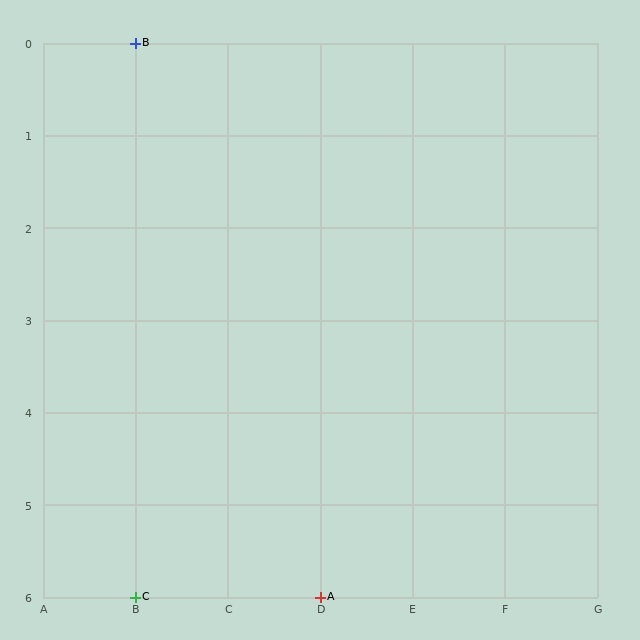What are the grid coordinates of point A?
Point A is at grid coordinates (D, 6).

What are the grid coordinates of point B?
Point B is at grid coordinates (B, 0).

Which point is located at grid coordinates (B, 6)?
Point C is at (B, 6).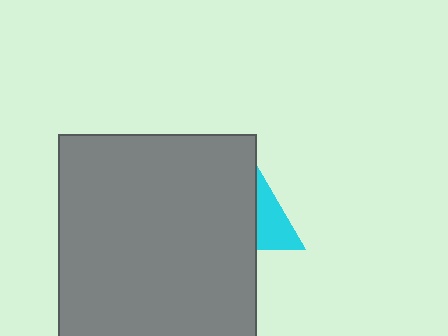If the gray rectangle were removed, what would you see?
You would see the complete cyan triangle.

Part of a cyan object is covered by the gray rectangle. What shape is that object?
It is a triangle.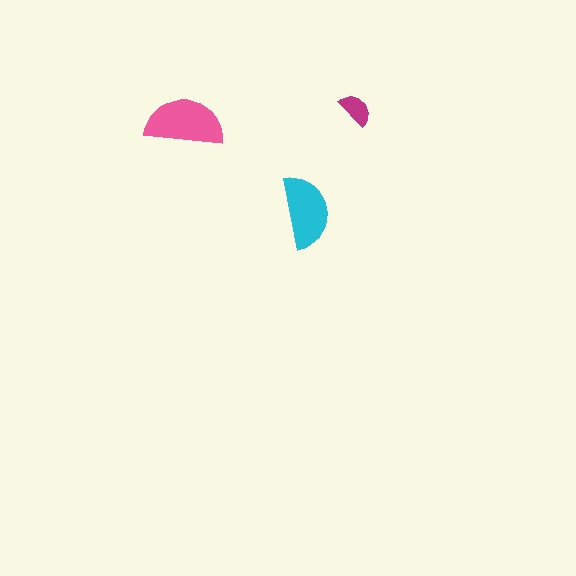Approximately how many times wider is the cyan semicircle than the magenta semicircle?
About 2 times wider.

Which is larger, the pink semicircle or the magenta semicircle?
The pink one.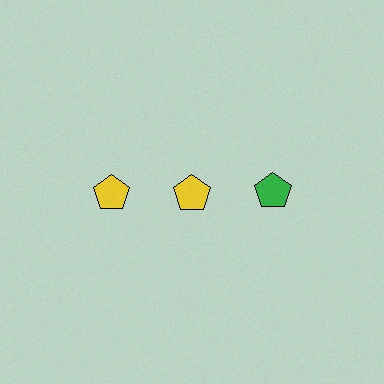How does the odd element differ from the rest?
It has a different color: green instead of yellow.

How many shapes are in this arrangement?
There are 3 shapes arranged in a grid pattern.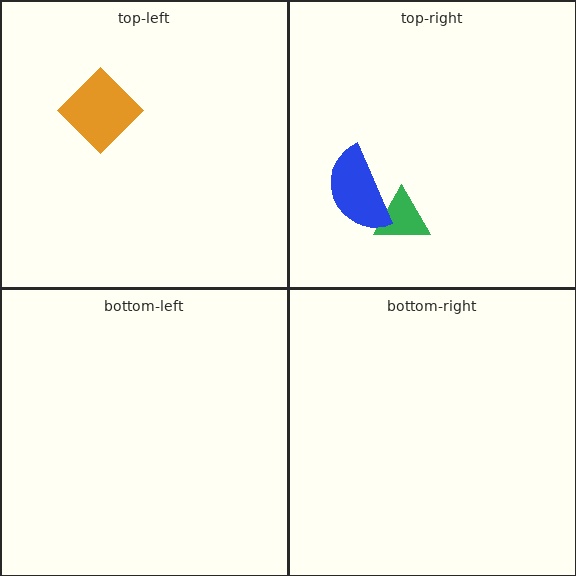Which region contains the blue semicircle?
The top-right region.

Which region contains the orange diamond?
The top-left region.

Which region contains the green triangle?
The top-right region.